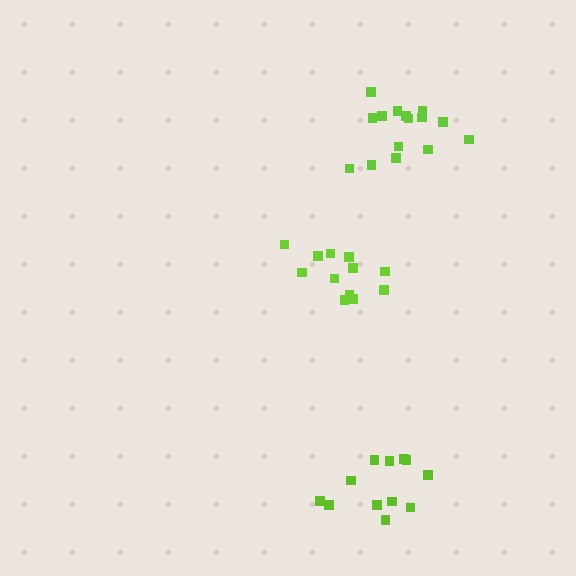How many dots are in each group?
Group 1: 12 dots, Group 2: 15 dots, Group 3: 12 dots (39 total).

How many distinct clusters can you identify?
There are 3 distinct clusters.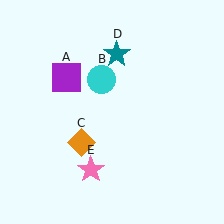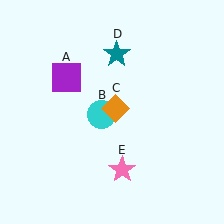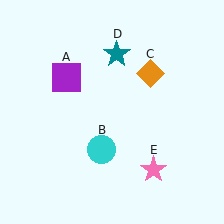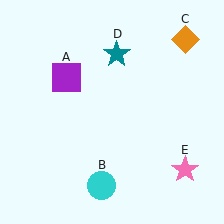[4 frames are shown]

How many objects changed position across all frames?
3 objects changed position: cyan circle (object B), orange diamond (object C), pink star (object E).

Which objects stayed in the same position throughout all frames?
Purple square (object A) and teal star (object D) remained stationary.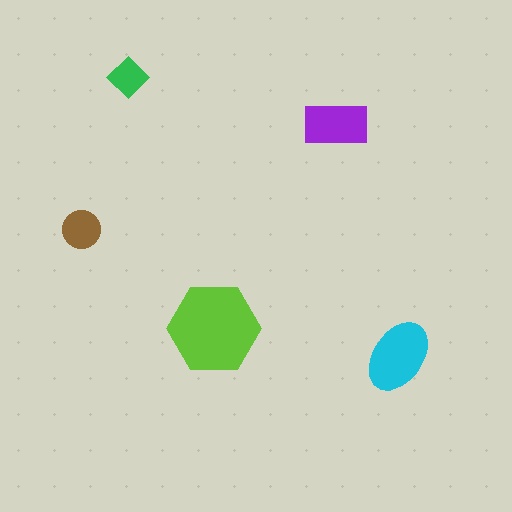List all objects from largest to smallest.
The lime hexagon, the cyan ellipse, the purple rectangle, the brown circle, the green diamond.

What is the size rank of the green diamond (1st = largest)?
5th.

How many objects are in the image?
There are 5 objects in the image.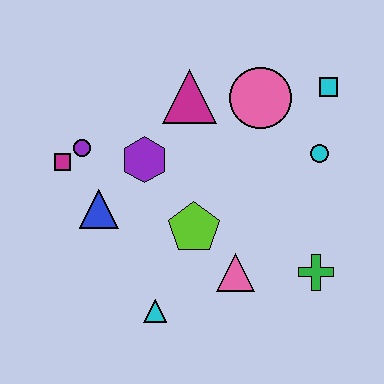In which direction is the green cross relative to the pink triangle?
The green cross is to the right of the pink triangle.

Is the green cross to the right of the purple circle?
Yes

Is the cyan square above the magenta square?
Yes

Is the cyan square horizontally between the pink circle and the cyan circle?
No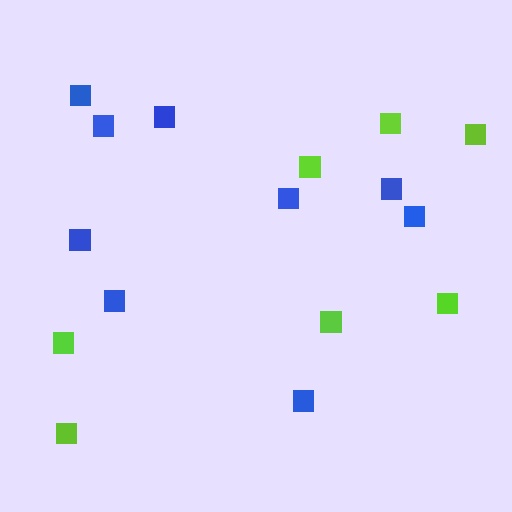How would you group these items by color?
There are 2 groups: one group of blue squares (9) and one group of lime squares (7).